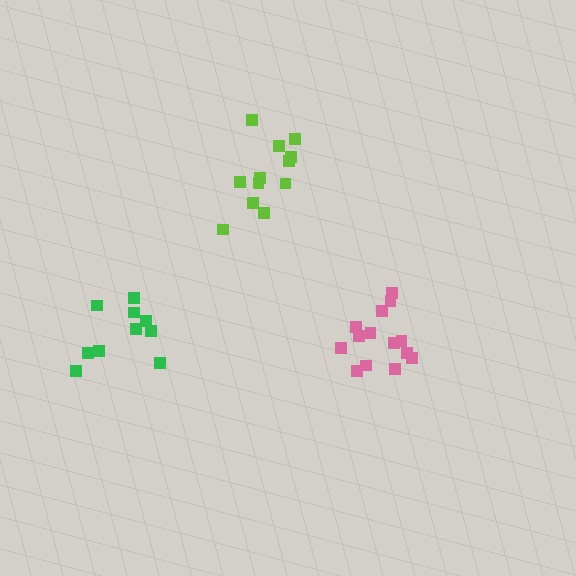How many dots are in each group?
Group 1: 12 dots, Group 2: 10 dots, Group 3: 14 dots (36 total).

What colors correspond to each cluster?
The clusters are colored: lime, green, pink.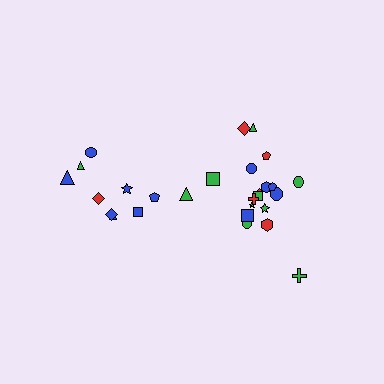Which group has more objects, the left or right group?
The right group.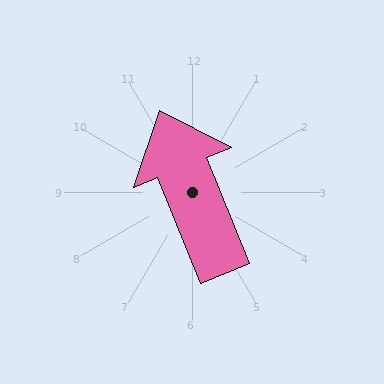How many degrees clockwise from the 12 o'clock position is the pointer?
Approximately 338 degrees.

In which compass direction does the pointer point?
North.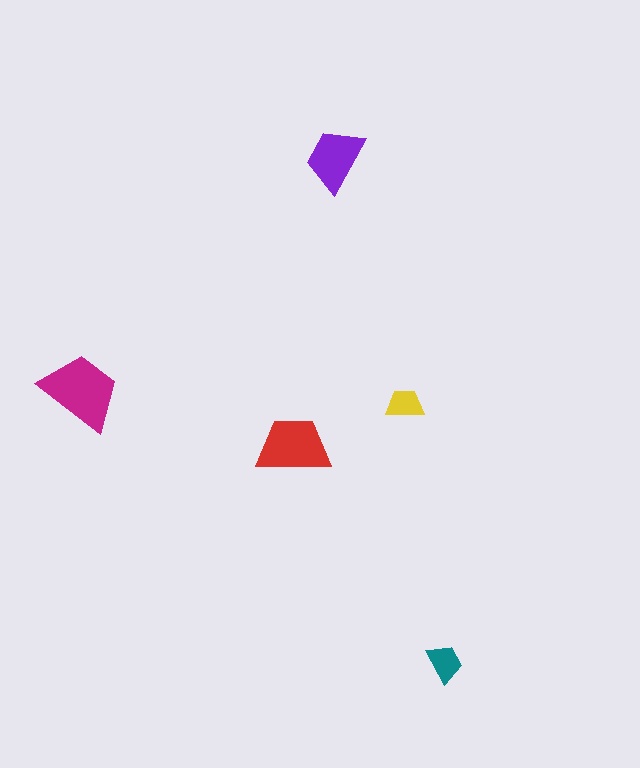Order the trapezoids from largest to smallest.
the magenta one, the red one, the purple one, the teal one, the yellow one.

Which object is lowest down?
The teal trapezoid is bottommost.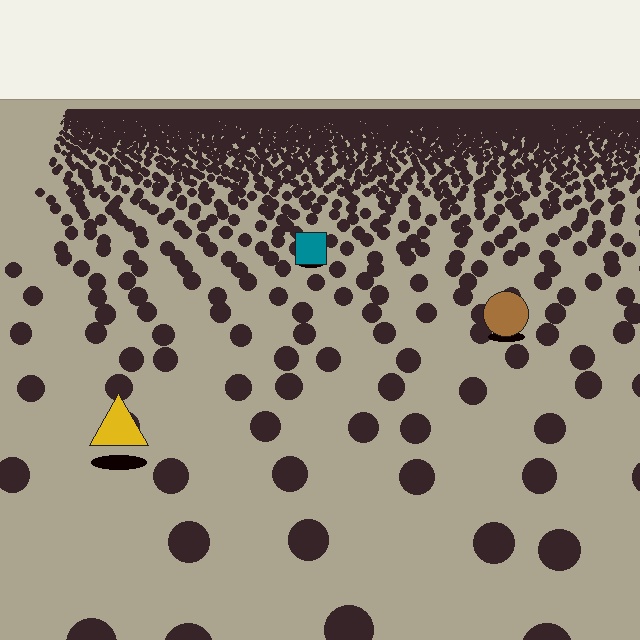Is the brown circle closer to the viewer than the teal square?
Yes. The brown circle is closer — you can tell from the texture gradient: the ground texture is coarser near it.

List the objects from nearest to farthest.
From nearest to farthest: the yellow triangle, the brown circle, the teal square.